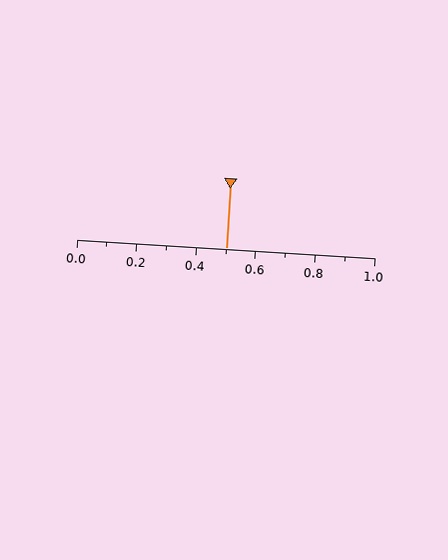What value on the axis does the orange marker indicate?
The marker indicates approximately 0.5.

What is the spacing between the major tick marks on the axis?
The major ticks are spaced 0.2 apart.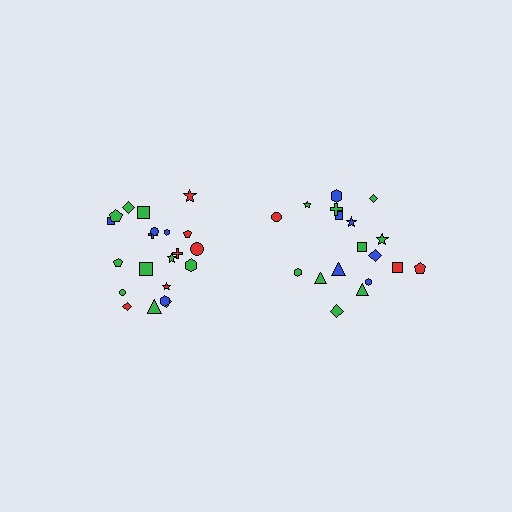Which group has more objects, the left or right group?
The left group.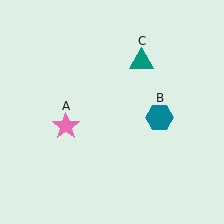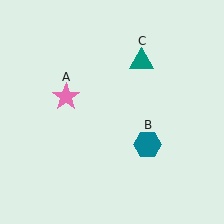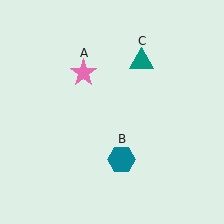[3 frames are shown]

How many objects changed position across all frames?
2 objects changed position: pink star (object A), teal hexagon (object B).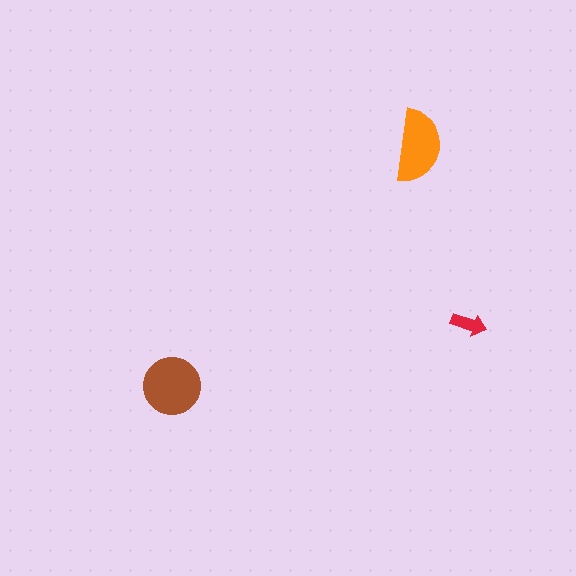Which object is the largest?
The brown circle.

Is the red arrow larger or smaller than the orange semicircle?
Smaller.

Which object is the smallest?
The red arrow.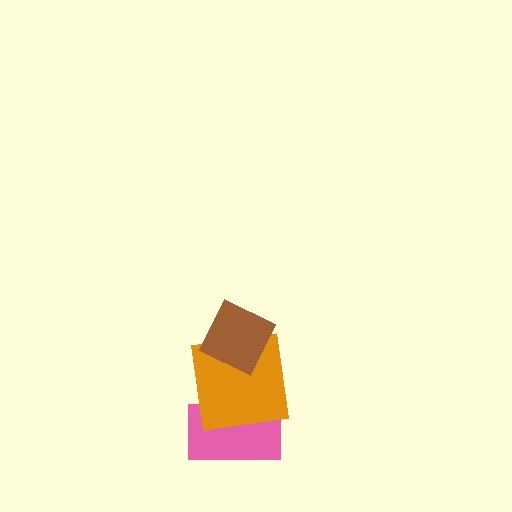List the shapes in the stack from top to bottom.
From top to bottom: the brown diamond, the orange square, the pink rectangle.